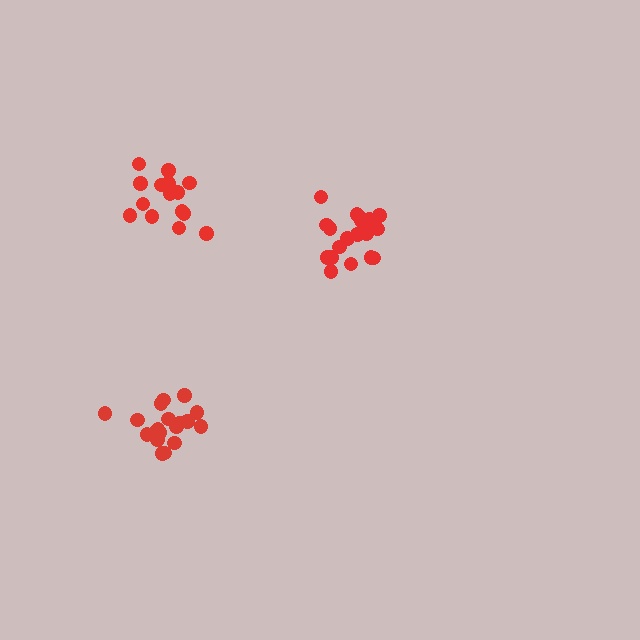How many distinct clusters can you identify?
There are 3 distinct clusters.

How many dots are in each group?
Group 1: 19 dots, Group 2: 19 dots, Group 3: 16 dots (54 total).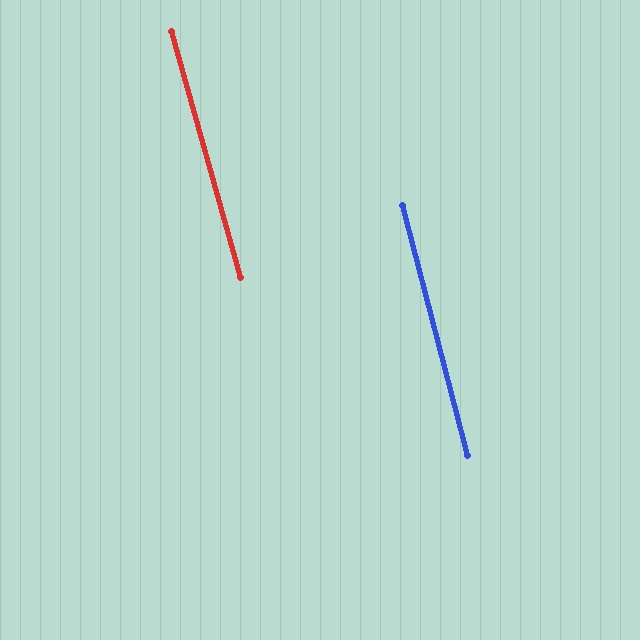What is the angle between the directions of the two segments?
Approximately 1 degree.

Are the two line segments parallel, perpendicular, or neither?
Parallel — their directions differ by only 1.1°.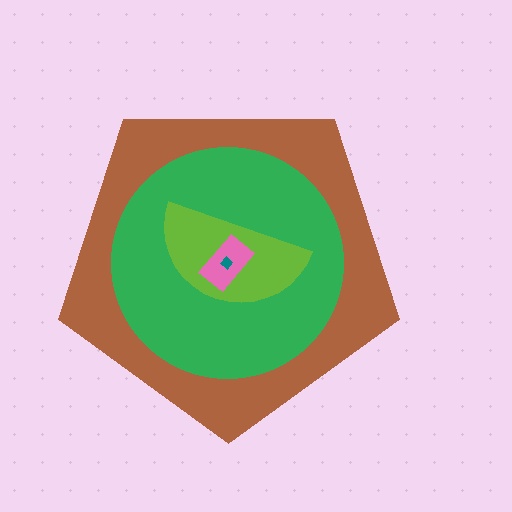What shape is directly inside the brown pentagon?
The green circle.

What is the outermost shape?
The brown pentagon.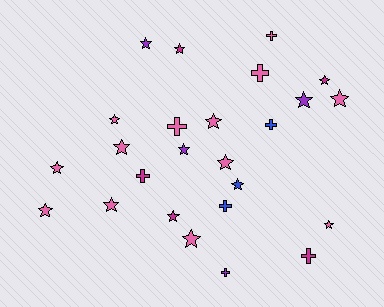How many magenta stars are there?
There are 3 magenta stars.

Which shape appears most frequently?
Star, with 17 objects.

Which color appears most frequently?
Pink, with 13 objects.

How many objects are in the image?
There are 25 objects.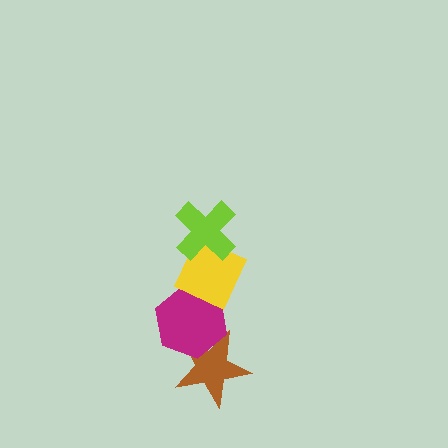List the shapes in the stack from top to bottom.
From top to bottom: the lime cross, the yellow diamond, the magenta hexagon, the brown star.